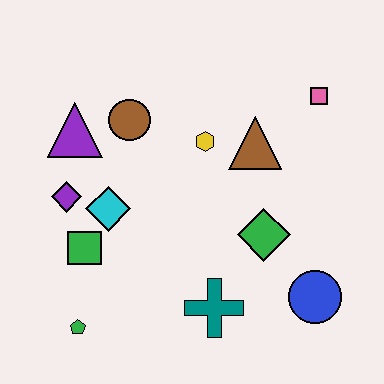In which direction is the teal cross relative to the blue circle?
The teal cross is to the left of the blue circle.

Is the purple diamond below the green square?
No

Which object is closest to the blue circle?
The green diamond is closest to the blue circle.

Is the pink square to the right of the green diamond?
Yes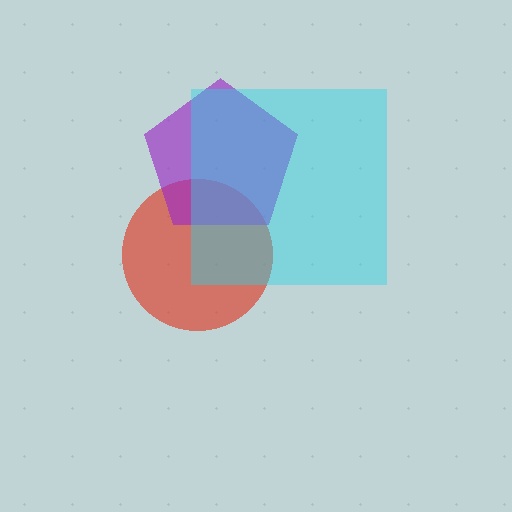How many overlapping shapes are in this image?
There are 3 overlapping shapes in the image.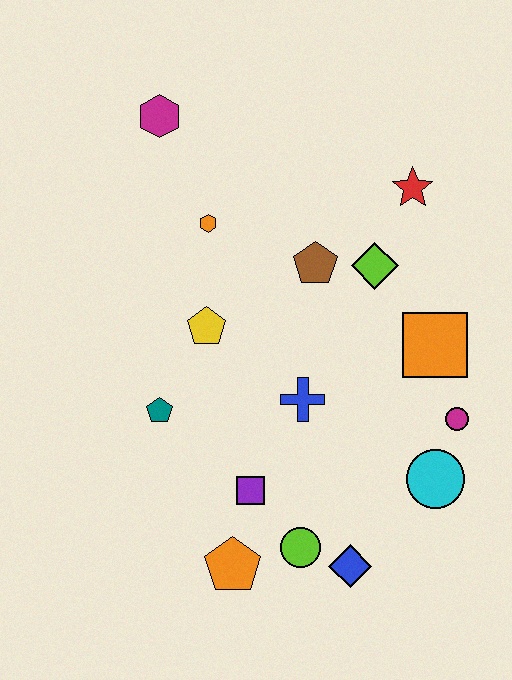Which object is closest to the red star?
The lime diamond is closest to the red star.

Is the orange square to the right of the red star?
Yes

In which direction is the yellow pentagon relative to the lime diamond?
The yellow pentagon is to the left of the lime diamond.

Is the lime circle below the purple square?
Yes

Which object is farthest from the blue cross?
The magenta hexagon is farthest from the blue cross.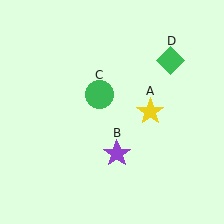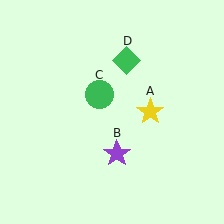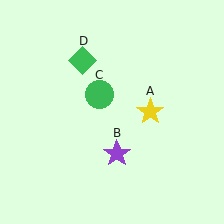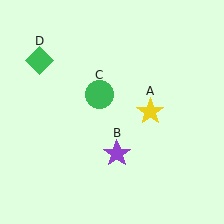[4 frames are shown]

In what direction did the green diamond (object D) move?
The green diamond (object D) moved left.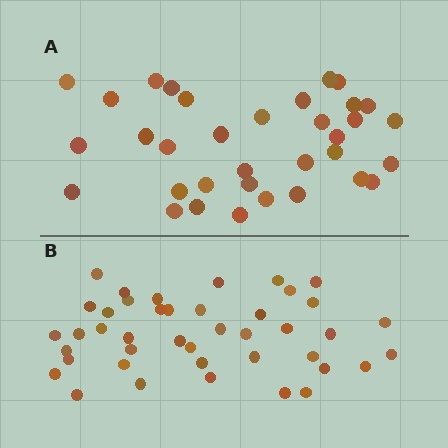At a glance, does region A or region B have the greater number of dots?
Region B (the bottom region) has more dots.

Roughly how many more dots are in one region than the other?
Region B has roughly 8 or so more dots than region A.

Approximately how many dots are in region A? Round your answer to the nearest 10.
About 30 dots. (The exact count is 34, which rounds to 30.)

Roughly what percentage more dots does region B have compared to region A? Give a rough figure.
About 25% more.